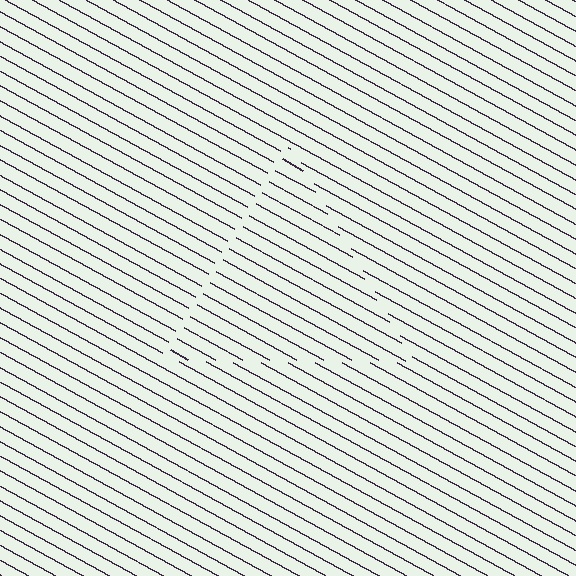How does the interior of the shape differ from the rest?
The interior of the shape contains the same grating, shifted by half a period — the contour is defined by the phase discontinuity where line-ends from the inner and outer gratings abut.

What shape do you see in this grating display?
An illusory triangle. The interior of the shape contains the same grating, shifted by half a period — the contour is defined by the phase discontinuity where line-ends from the inner and outer gratings abut.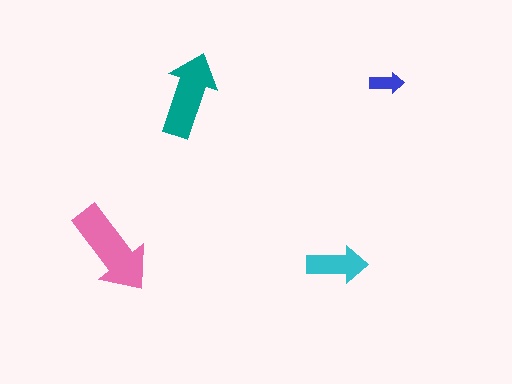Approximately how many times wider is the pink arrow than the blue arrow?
About 2.5 times wider.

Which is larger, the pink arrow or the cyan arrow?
The pink one.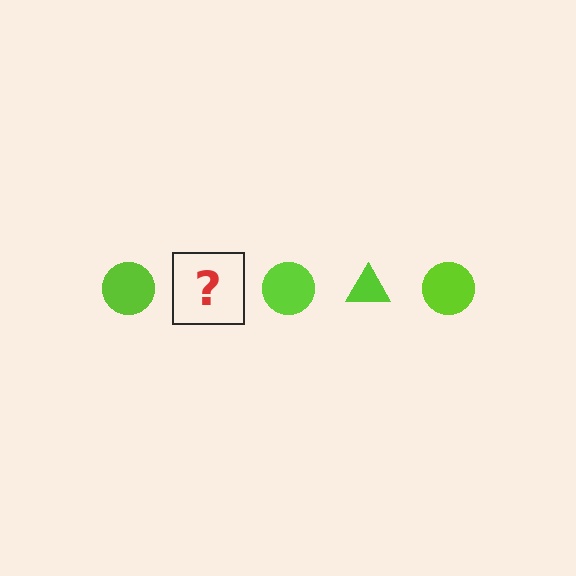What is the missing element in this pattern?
The missing element is a lime triangle.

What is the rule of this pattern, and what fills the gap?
The rule is that the pattern cycles through circle, triangle shapes in lime. The gap should be filled with a lime triangle.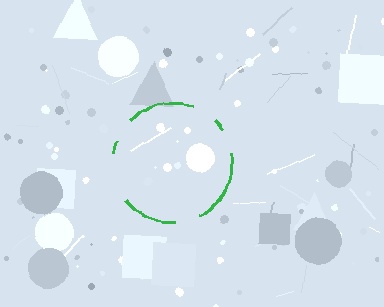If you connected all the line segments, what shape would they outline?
They would outline a circle.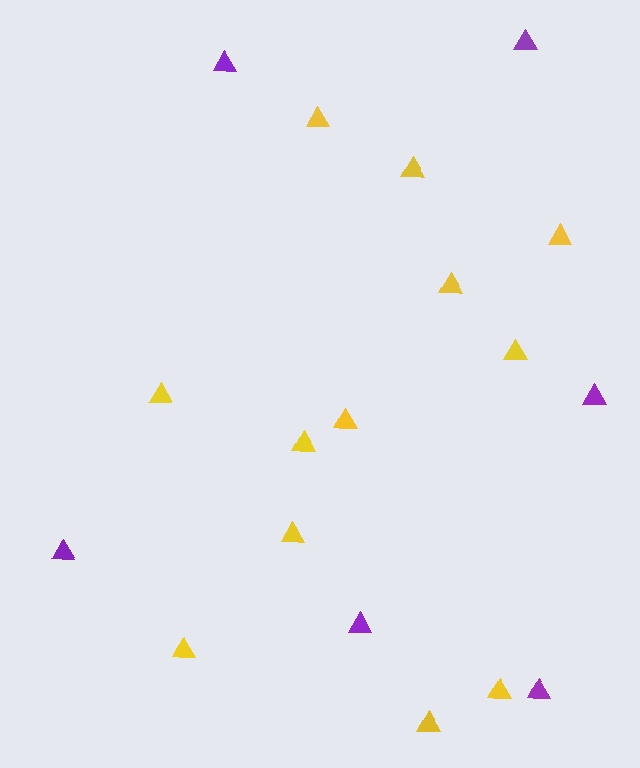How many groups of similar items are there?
There are 2 groups: one group of yellow triangles (12) and one group of purple triangles (6).